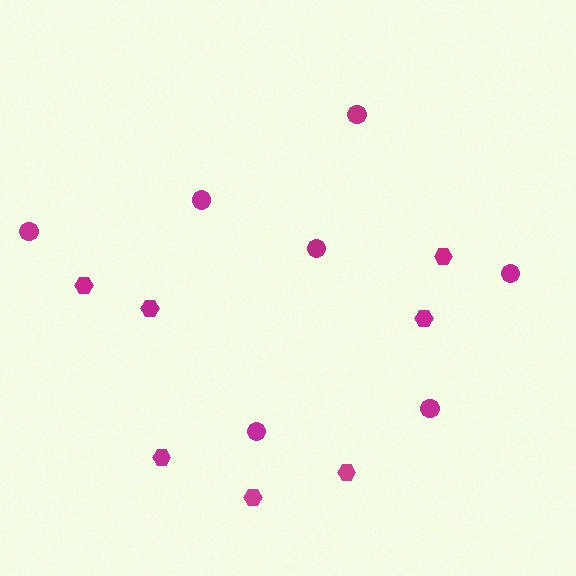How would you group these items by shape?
There are 2 groups: one group of circles (7) and one group of hexagons (7).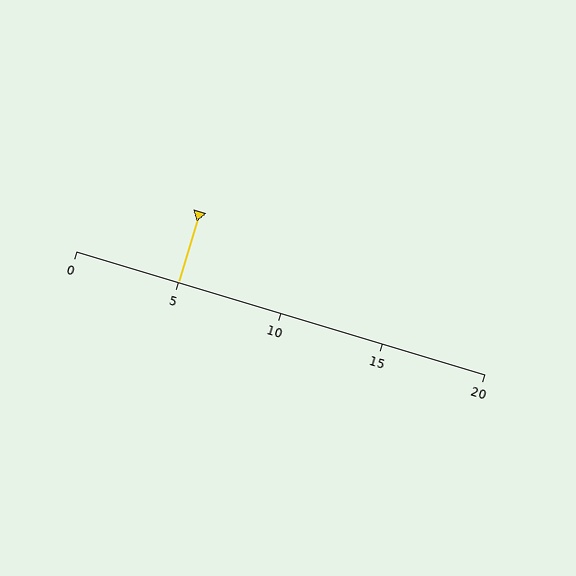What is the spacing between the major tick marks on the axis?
The major ticks are spaced 5 apart.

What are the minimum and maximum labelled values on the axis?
The axis runs from 0 to 20.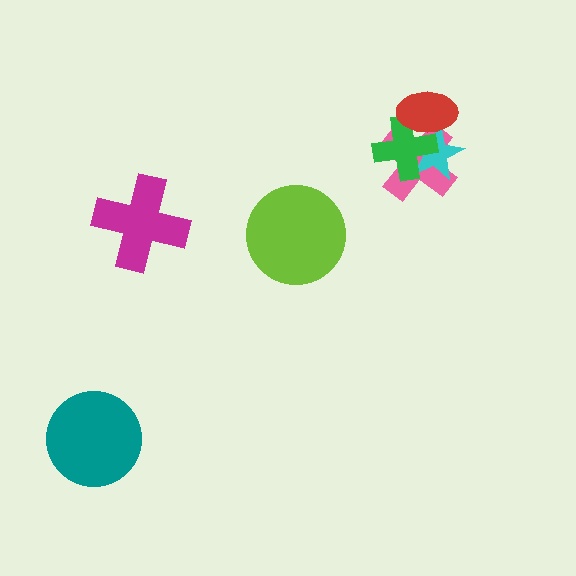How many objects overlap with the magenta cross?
0 objects overlap with the magenta cross.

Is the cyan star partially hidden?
Yes, it is partially covered by another shape.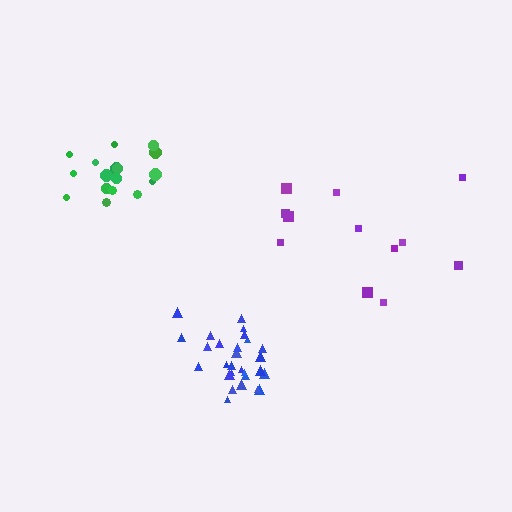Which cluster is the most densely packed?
Blue.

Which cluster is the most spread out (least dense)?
Purple.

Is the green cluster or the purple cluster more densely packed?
Green.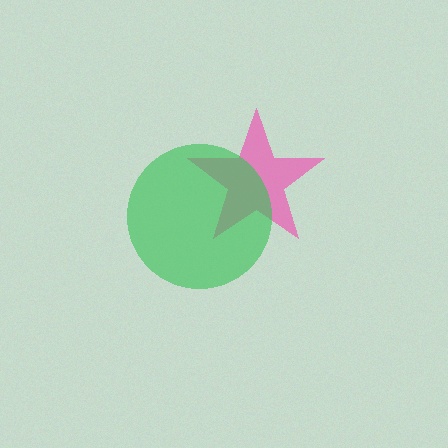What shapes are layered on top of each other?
The layered shapes are: a pink star, a green circle.